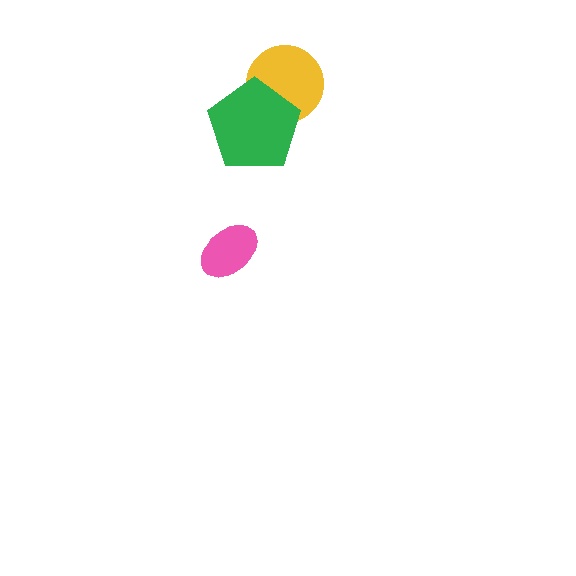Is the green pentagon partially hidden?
No, no other shape covers it.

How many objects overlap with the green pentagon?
1 object overlaps with the green pentagon.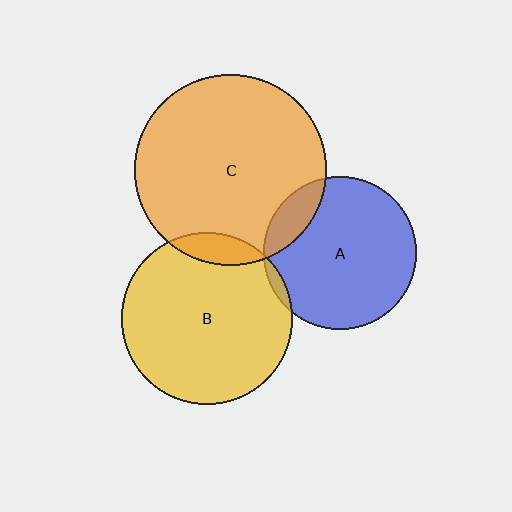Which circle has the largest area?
Circle C (orange).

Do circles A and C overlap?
Yes.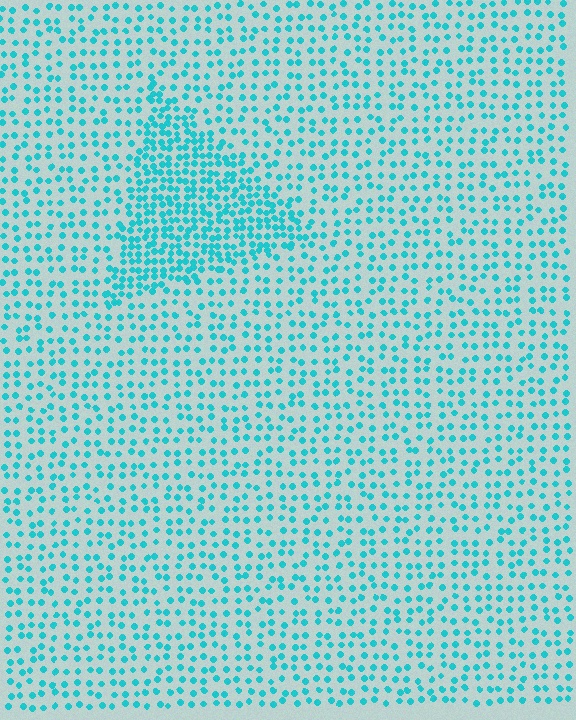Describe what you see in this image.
The image contains small cyan elements arranged at two different densities. A triangle-shaped region is visible where the elements are more densely packed than the surrounding area.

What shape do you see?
I see a triangle.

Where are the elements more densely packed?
The elements are more densely packed inside the triangle boundary.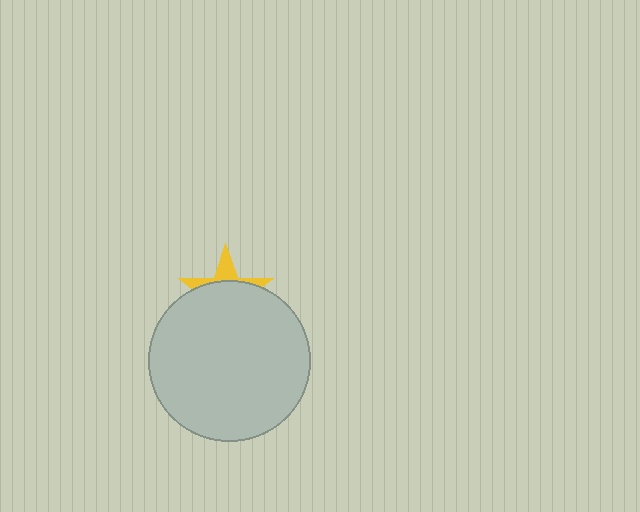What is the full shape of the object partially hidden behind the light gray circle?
The partially hidden object is a yellow star.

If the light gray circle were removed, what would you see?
You would see the complete yellow star.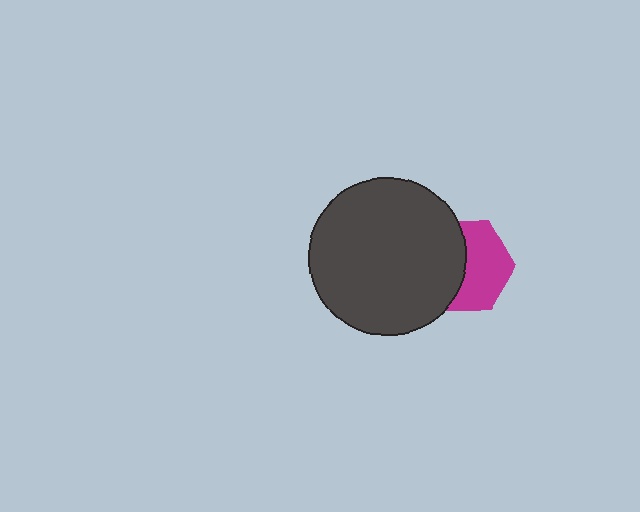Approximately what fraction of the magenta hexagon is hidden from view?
Roughly 47% of the magenta hexagon is hidden behind the dark gray circle.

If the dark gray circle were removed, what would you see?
You would see the complete magenta hexagon.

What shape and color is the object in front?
The object in front is a dark gray circle.